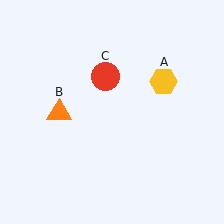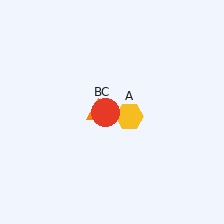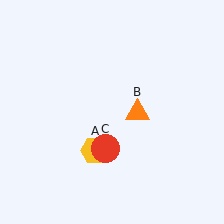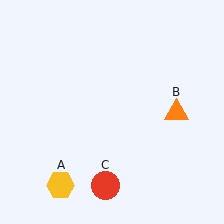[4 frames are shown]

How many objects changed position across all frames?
3 objects changed position: yellow hexagon (object A), orange triangle (object B), red circle (object C).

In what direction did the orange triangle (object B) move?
The orange triangle (object B) moved right.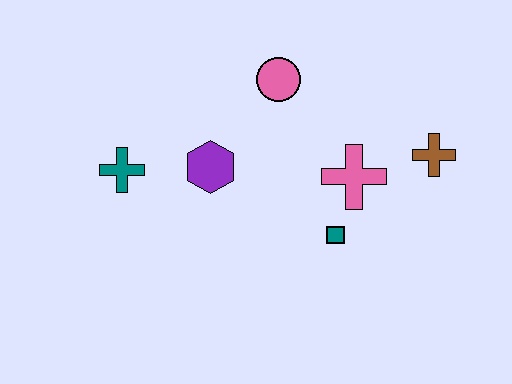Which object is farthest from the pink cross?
The teal cross is farthest from the pink cross.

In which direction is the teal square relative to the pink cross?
The teal square is below the pink cross.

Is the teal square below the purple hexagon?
Yes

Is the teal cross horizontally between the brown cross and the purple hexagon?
No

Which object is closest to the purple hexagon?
The teal cross is closest to the purple hexagon.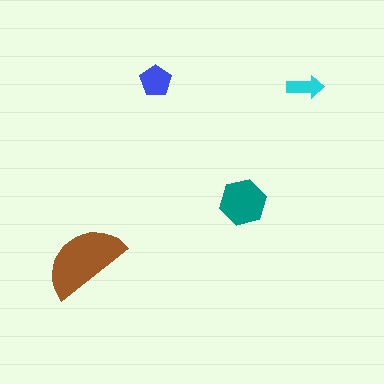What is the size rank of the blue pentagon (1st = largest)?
3rd.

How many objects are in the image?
There are 4 objects in the image.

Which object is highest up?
The blue pentagon is topmost.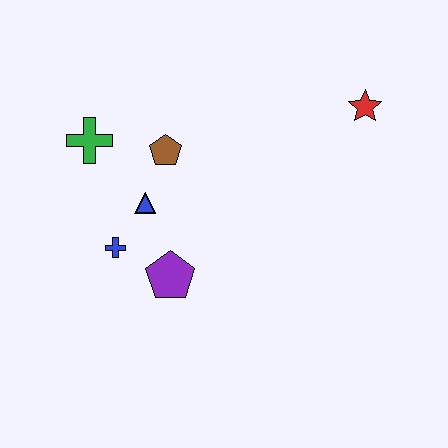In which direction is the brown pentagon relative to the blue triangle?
The brown pentagon is above the blue triangle.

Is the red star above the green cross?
Yes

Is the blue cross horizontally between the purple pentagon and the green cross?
Yes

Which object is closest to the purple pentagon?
The blue cross is closest to the purple pentagon.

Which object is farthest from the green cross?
The red star is farthest from the green cross.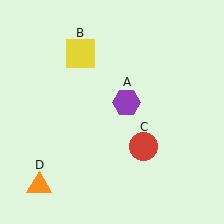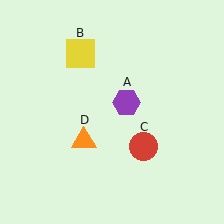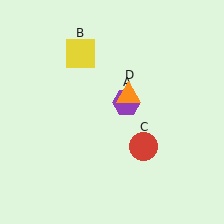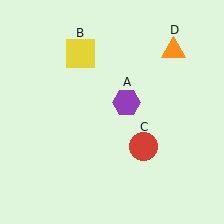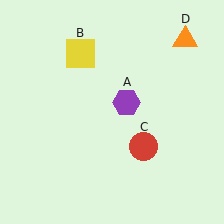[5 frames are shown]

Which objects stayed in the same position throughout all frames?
Purple hexagon (object A) and yellow square (object B) and red circle (object C) remained stationary.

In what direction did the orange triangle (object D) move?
The orange triangle (object D) moved up and to the right.